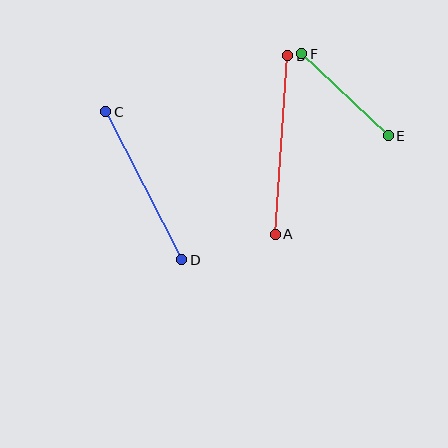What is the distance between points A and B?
The distance is approximately 179 pixels.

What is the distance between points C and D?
The distance is approximately 166 pixels.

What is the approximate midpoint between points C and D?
The midpoint is at approximately (144, 186) pixels.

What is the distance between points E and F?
The distance is approximately 120 pixels.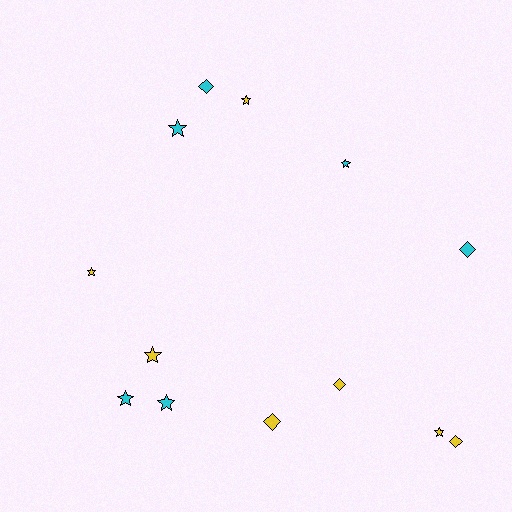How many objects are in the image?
There are 13 objects.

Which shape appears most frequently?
Star, with 8 objects.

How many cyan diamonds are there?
There are 2 cyan diamonds.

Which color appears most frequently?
Yellow, with 7 objects.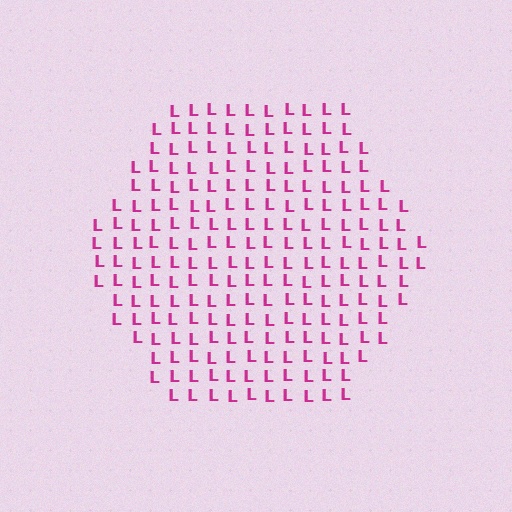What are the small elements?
The small elements are letter L's.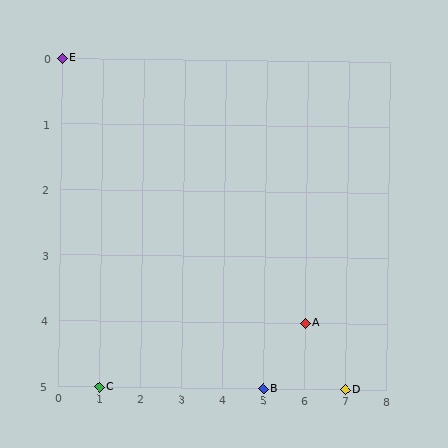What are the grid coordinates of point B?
Point B is at grid coordinates (5, 5).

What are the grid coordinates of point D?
Point D is at grid coordinates (7, 5).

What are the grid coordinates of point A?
Point A is at grid coordinates (6, 4).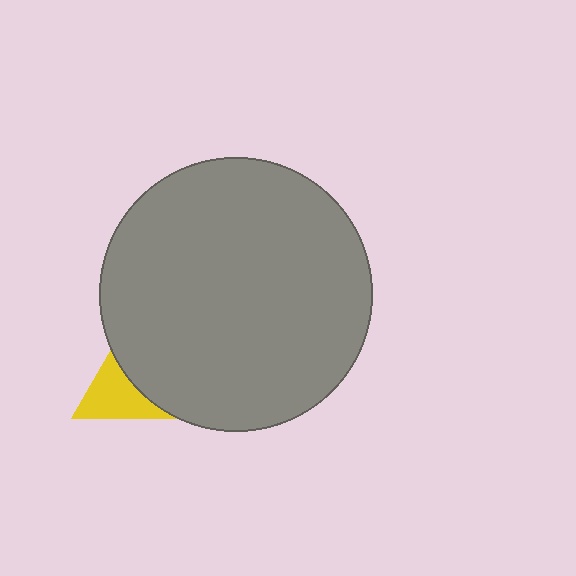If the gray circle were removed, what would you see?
You would see the complete yellow triangle.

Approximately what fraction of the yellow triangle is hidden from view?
Roughly 60% of the yellow triangle is hidden behind the gray circle.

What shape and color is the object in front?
The object in front is a gray circle.